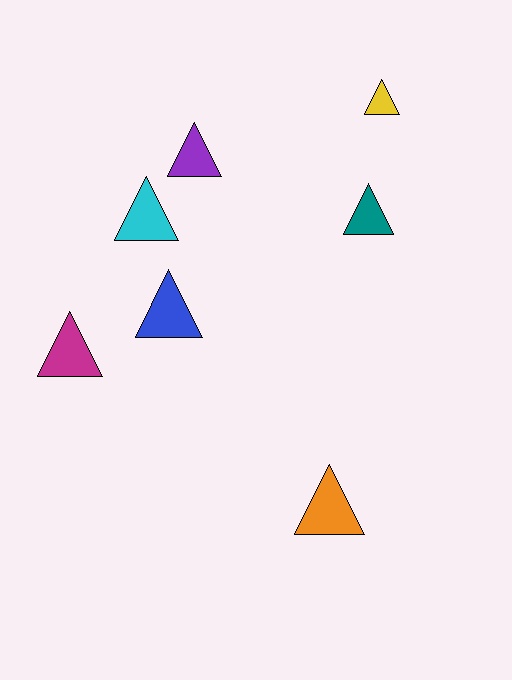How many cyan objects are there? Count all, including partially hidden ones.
There is 1 cyan object.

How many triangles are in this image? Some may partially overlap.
There are 7 triangles.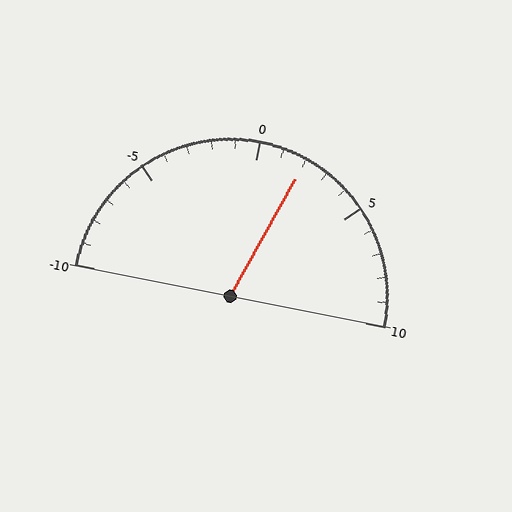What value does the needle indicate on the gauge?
The needle indicates approximately 2.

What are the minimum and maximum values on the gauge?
The gauge ranges from -10 to 10.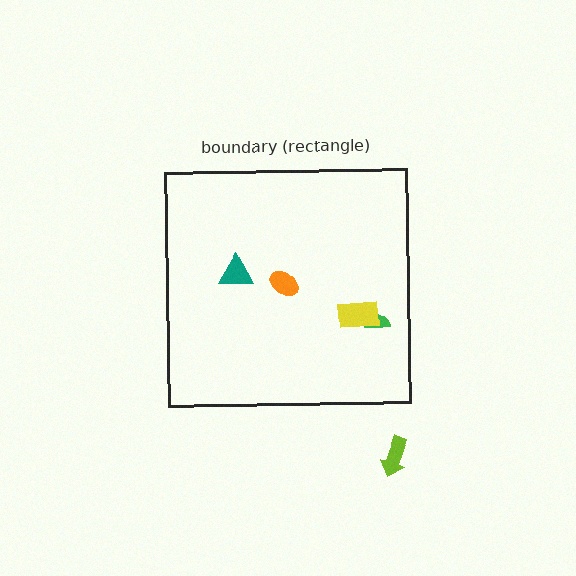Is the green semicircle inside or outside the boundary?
Inside.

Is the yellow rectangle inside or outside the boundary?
Inside.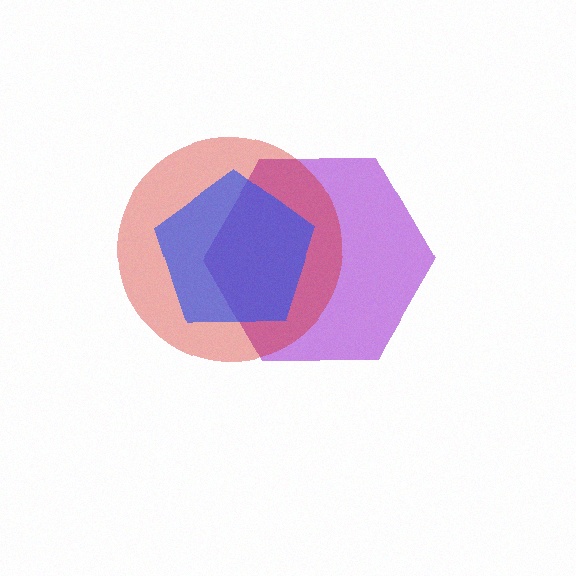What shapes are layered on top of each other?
The layered shapes are: a purple hexagon, a red circle, a blue pentagon.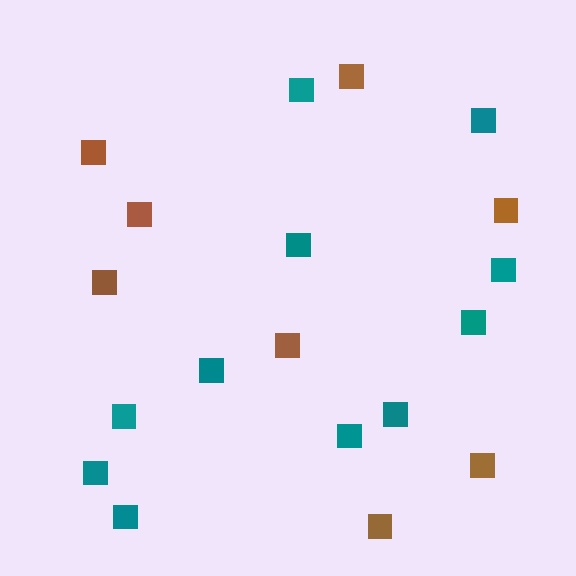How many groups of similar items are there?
There are 2 groups: one group of teal squares (11) and one group of brown squares (8).